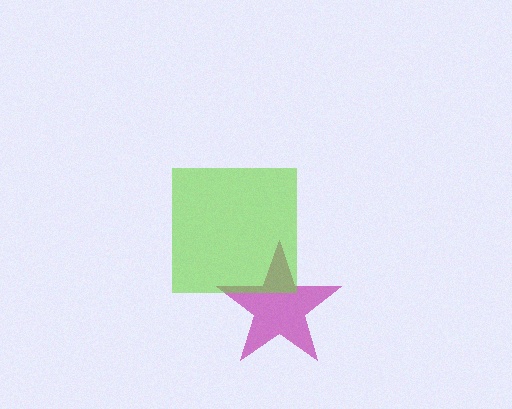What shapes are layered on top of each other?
The layered shapes are: a magenta star, a lime square.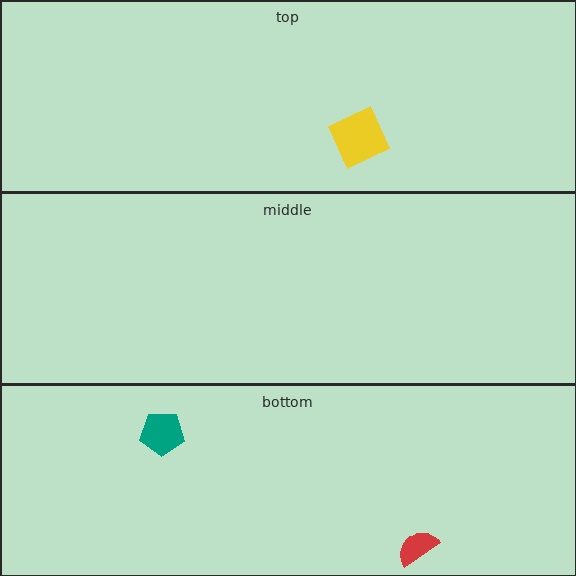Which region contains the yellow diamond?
The top region.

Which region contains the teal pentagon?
The bottom region.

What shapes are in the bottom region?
The red semicircle, the teal pentagon.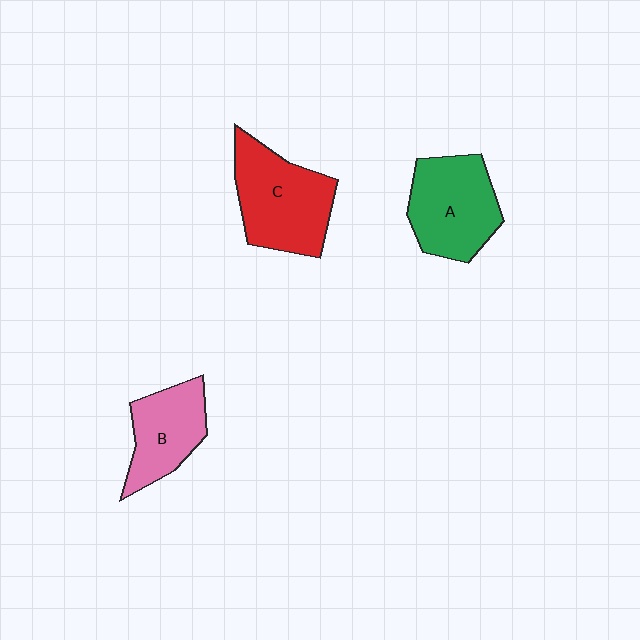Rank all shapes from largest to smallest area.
From largest to smallest: C (red), A (green), B (pink).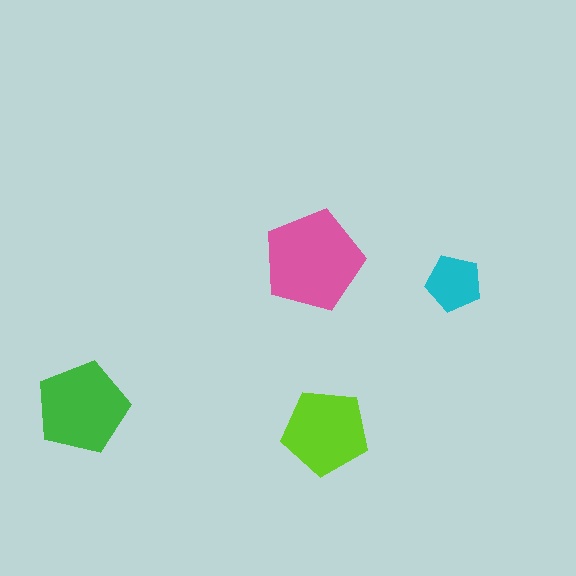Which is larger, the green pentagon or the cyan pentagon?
The green one.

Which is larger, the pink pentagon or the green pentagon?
The pink one.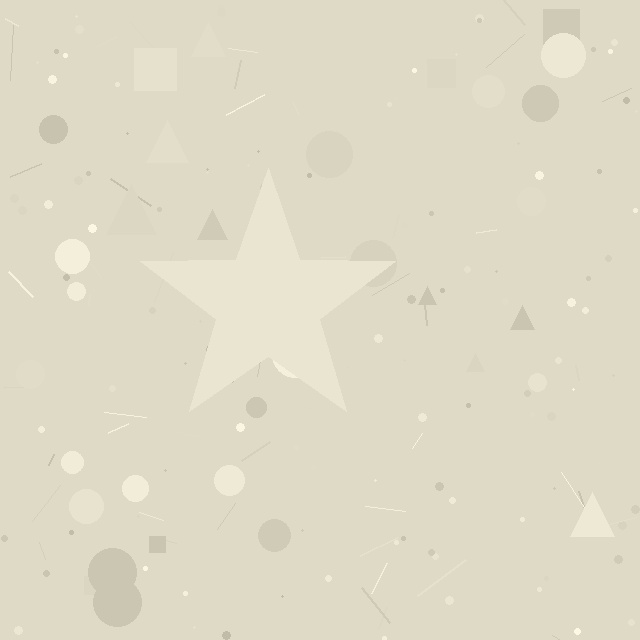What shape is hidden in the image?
A star is hidden in the image.